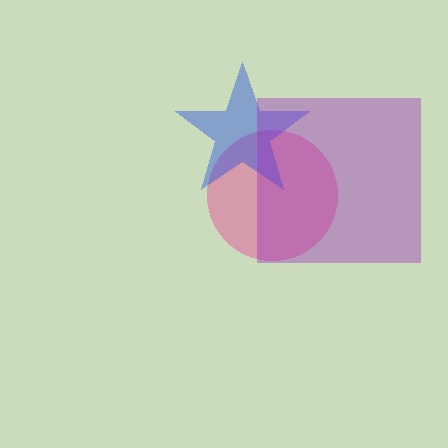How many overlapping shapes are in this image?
There are 3 overlapping shapes in the image.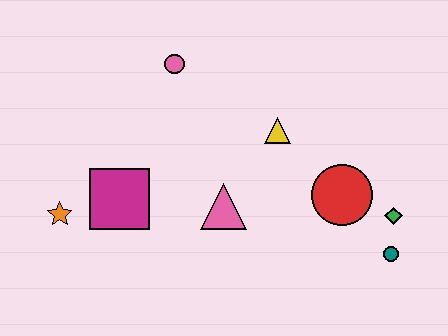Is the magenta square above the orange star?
Yes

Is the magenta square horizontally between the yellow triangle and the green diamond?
No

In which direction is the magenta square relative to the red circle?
The magenta square is to the left of the red circle.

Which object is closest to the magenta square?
The orange star is closest to the magenta square.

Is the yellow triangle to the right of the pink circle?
Yes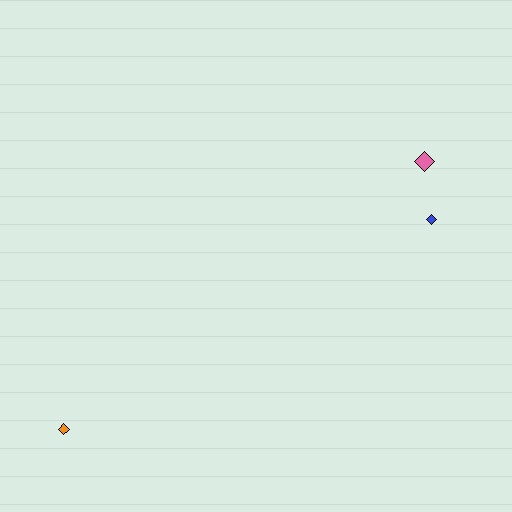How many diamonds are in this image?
There are 3 diamonds.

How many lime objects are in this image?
There are no lime objects.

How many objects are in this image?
There are 3 objects.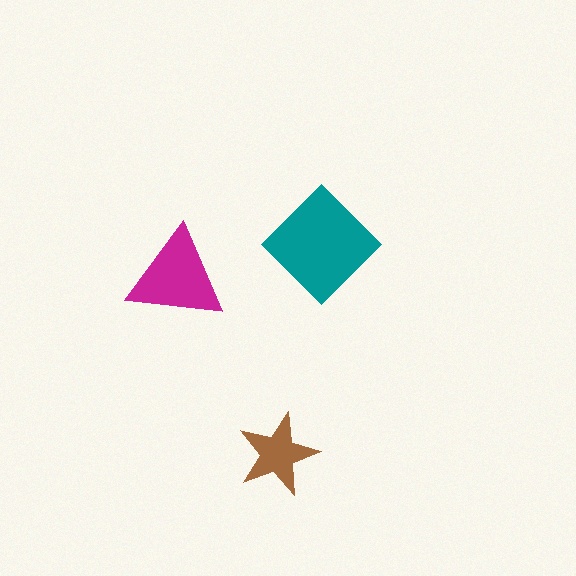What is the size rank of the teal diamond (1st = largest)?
1st.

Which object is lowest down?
The brown star is bottommost.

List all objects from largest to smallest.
The teal diamond, the magenta triangle, the brown star.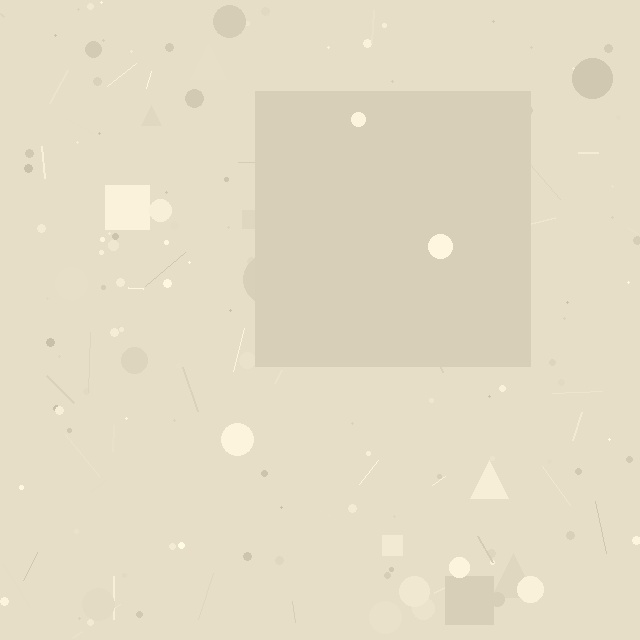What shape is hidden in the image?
A square is hidden in the image.